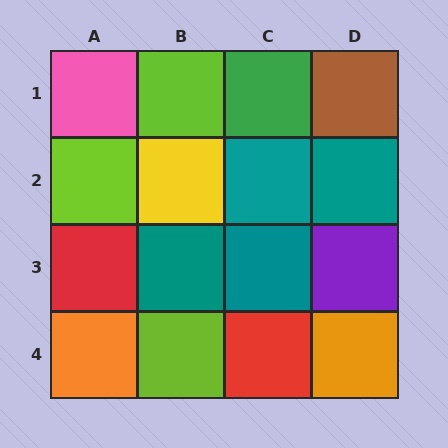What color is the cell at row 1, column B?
Lime.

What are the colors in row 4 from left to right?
Orange, lime, red, orange.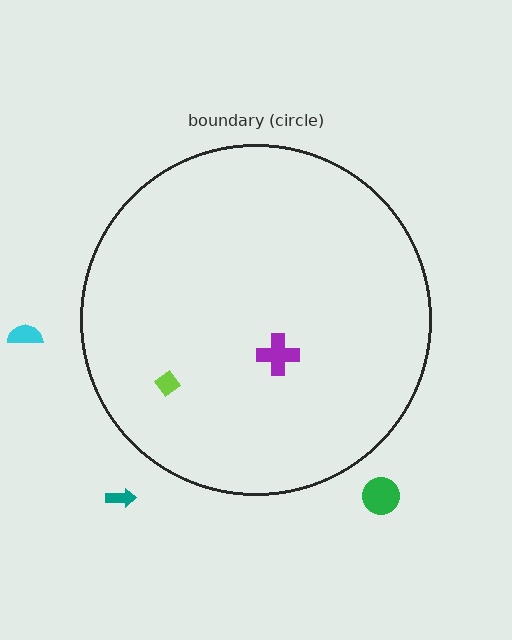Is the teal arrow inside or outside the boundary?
Outside.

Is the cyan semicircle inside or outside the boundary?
Outside.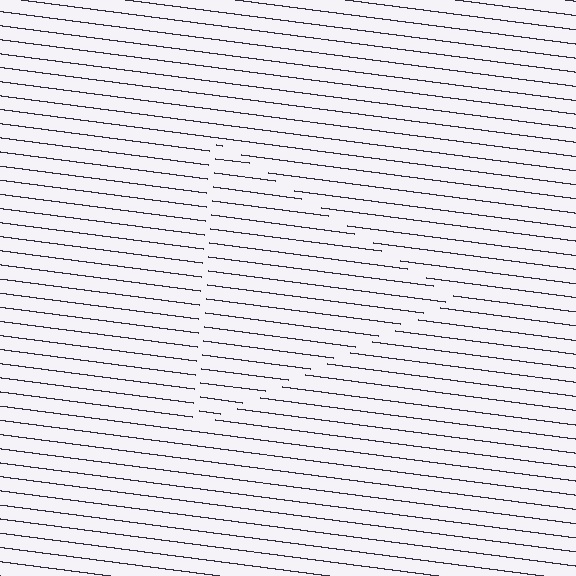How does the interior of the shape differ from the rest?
The interior of the shape contains the same grating, shifted by half a period — the contour is defined by the phase discontinuity where line-ends from the inner and outer gratings abut.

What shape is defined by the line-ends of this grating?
An illusory triangle. The interior of the shape contains the same grating, shifted by half a period — the contour is defined by the phase discontinuity where line-ends from the inner and outer gratings abut.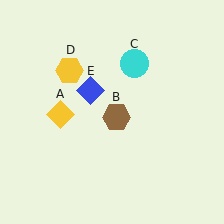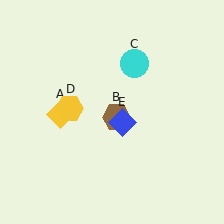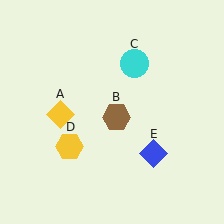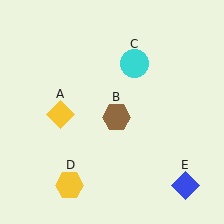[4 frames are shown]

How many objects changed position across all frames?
2 objects changed position: yellow hexagon (object D), blue diamond (object E).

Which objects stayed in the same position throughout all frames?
Yellow diamond (object A) and brown hexagon (object B) and cyan circle (object C) remained stationary.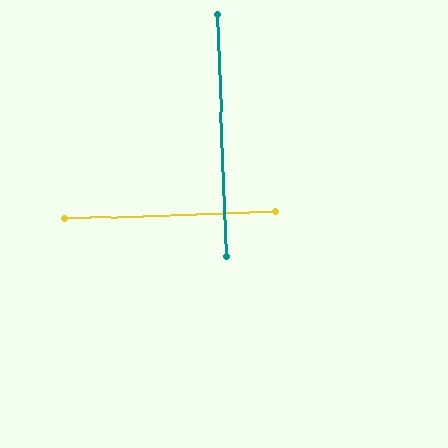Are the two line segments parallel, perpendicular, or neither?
Perpendicular — they meet at approximately 90°.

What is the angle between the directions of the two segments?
Approximately 90 degrees.